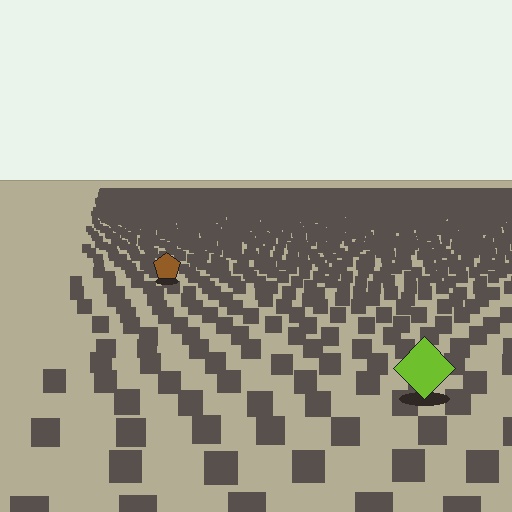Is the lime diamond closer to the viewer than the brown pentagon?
Yes. The lime diamond is closer — you can tell from the texture gradient: the ground texture is coarser near it.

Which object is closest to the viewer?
The lime diamond is closest. The texture marks near it are larger and more spread out.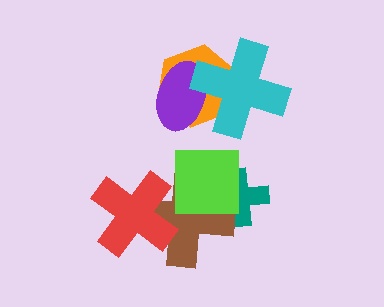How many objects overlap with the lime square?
2 objects overlap with the lime square.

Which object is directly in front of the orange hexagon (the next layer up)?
The purple ellipse is directly in front of the orange hexagon.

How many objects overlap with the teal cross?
2 objects overlap with the teal cross.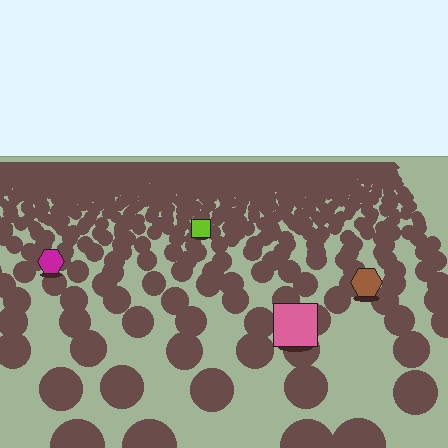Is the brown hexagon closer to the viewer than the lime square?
Yes. The brown hexagon is closer — you can tell from the texture gradient: the ground texture is coarser near it.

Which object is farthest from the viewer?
The lime square is farthest from the viewer. It appears smaller and the ground texture around it is denser.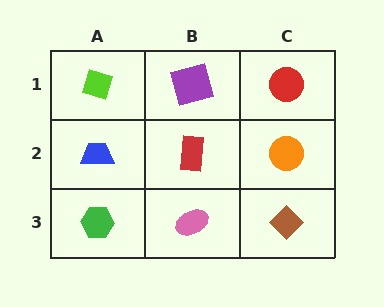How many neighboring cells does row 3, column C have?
2.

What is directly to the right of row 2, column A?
A red rectangle.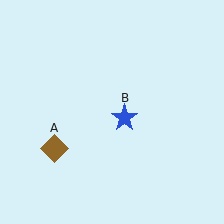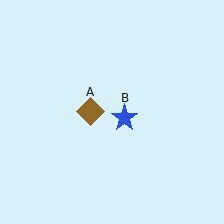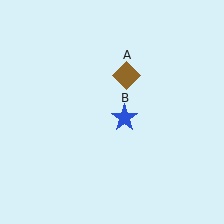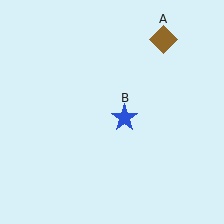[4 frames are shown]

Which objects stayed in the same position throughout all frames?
Blue star (object B) remained stationary.